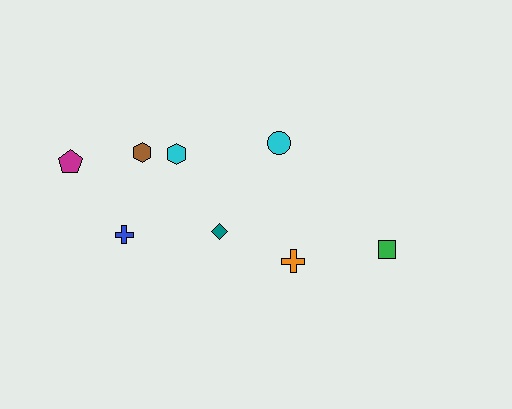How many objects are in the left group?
There are 5 objects.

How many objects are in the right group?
There are 3 objects.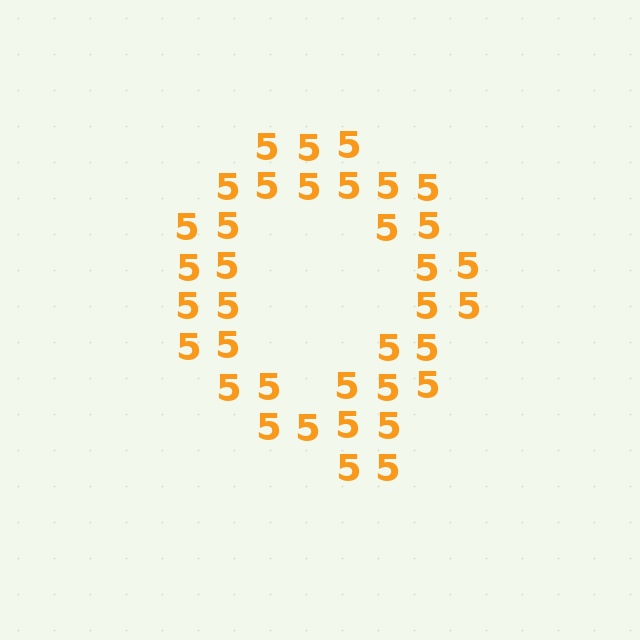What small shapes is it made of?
It is made of small digit 5's.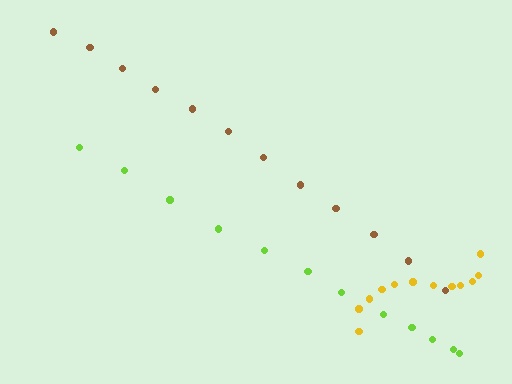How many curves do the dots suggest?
There are 3 distinct paths.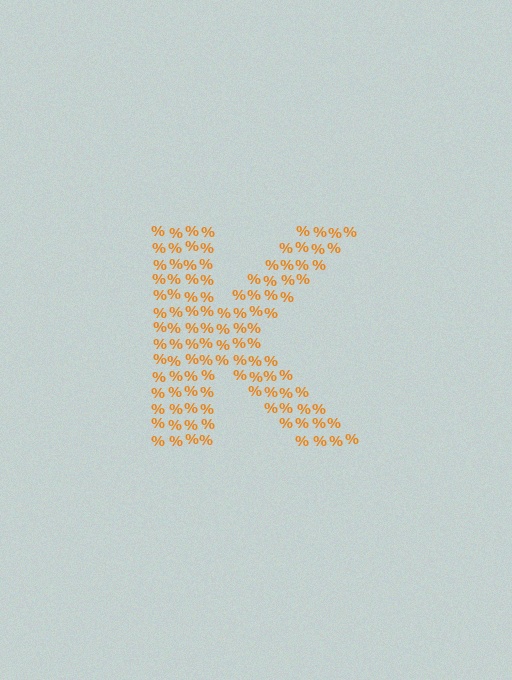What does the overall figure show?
The overall figure shows the letter K.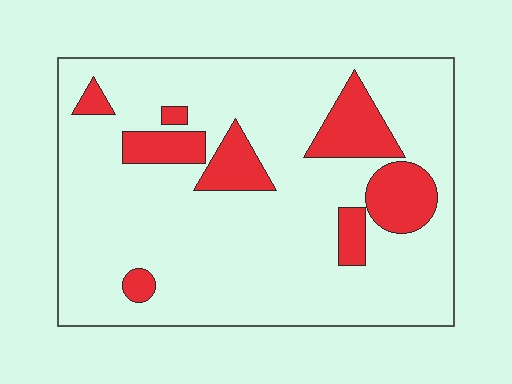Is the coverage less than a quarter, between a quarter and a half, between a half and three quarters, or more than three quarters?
Less than a quarter.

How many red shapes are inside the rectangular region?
8.